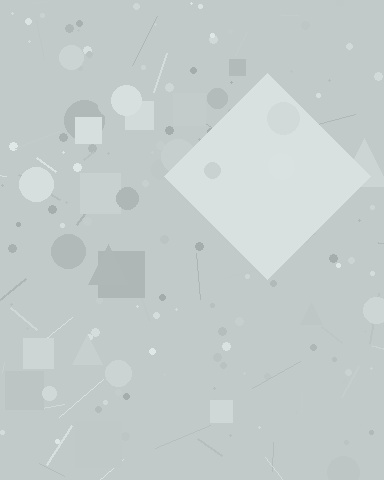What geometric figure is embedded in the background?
A diamond is embedded in the background.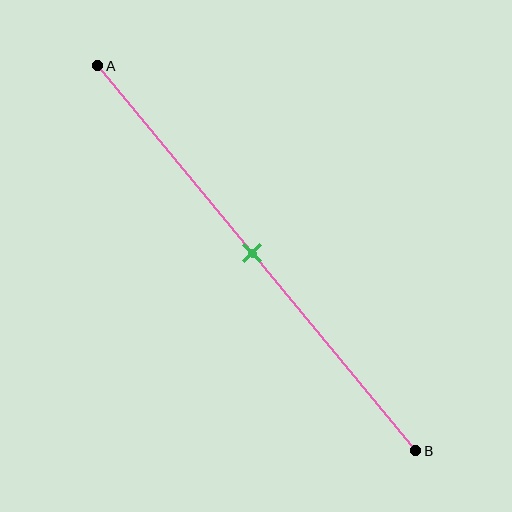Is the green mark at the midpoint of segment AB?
Yes, the mark is approximately at the midpoint.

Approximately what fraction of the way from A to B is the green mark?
The green mark is approximately 50% of the way from A to B.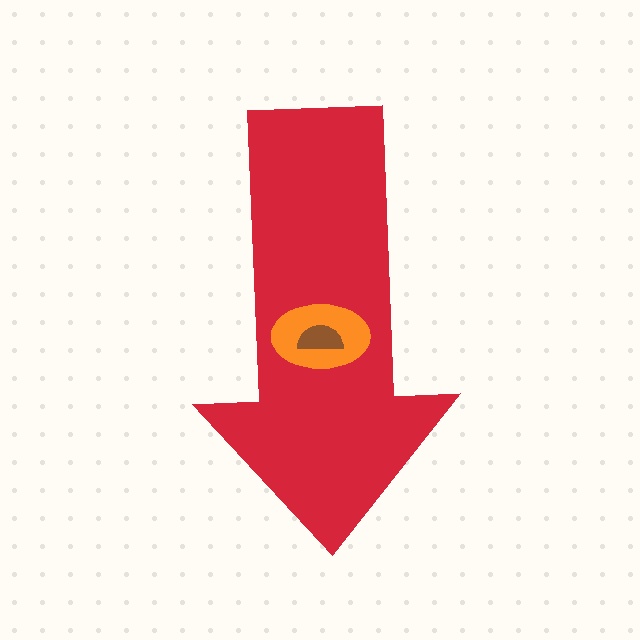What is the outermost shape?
The red arrow.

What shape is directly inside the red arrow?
The orange ellipse.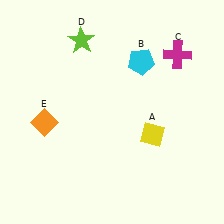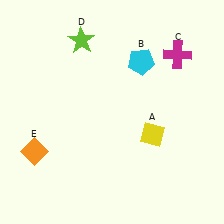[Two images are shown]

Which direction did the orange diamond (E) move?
The orange diamond (E) moved down.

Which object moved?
The orange diamond (E) moved down.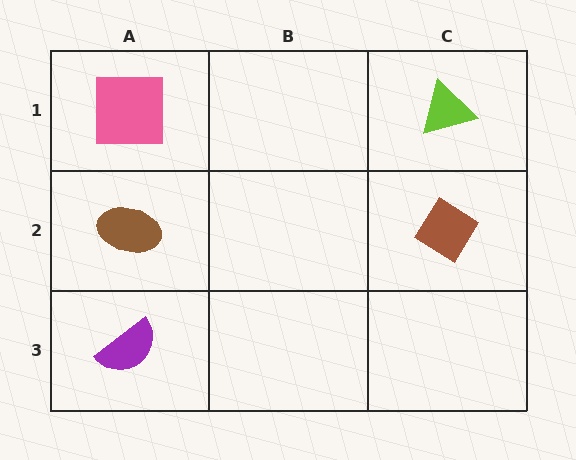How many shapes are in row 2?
2 shapes.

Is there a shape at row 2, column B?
No, that cell is empty.